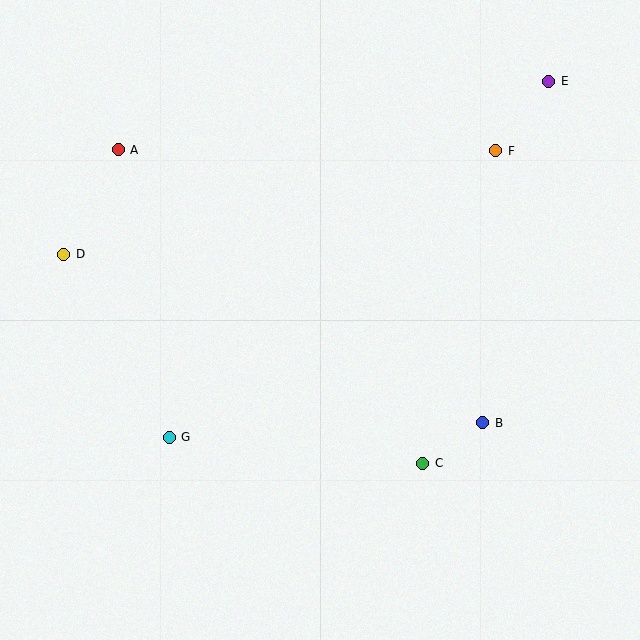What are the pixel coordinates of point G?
Point G is at (169, 437).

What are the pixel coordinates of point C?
Point C is at (423, 463).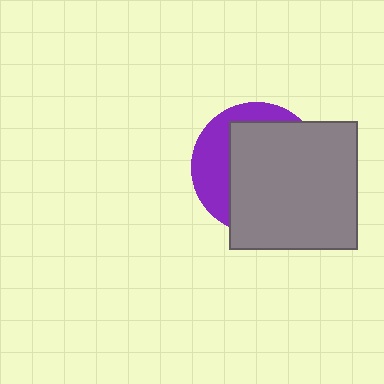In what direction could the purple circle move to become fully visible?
The purple circle could move left. That would shift it out from behind the gray square entirely.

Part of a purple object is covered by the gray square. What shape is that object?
It is a circle.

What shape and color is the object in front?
The object in front is a gray square.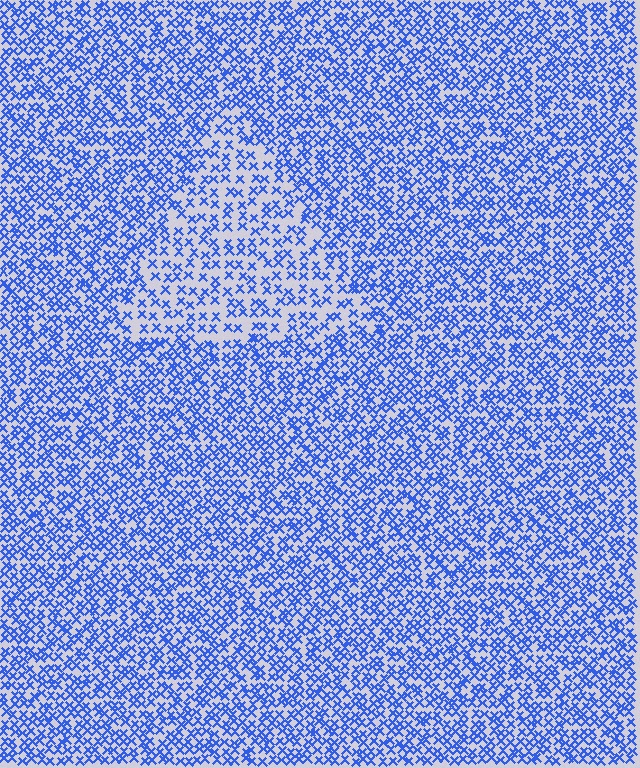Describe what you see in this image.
The image contains small blue elements arranged at two different densities. A triangle-shaped region is visible where the elements are less densely packed than the surrounding area.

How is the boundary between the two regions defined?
The boundary is defined by a change in element density (approximately 1.8x ratio). All elements are the same color, size, and shape.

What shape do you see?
I see a triangle.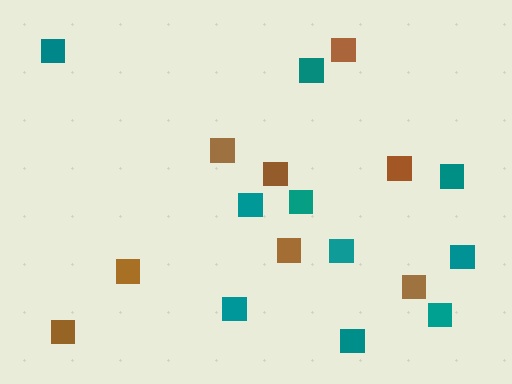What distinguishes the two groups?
There are 2 groups: one group of brown squares (8) and one group of teal squares (10).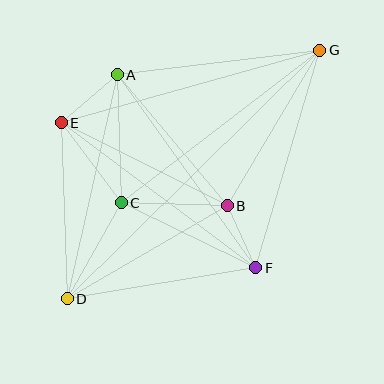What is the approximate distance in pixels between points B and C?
The distance between B and C is approximately 106 pixels.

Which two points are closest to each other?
Points B and F are closest to each other.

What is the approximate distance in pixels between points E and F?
The distance between E and F is approximately 242 pixels.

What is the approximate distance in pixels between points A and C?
The distance between A and C is approximately 128 pixels.